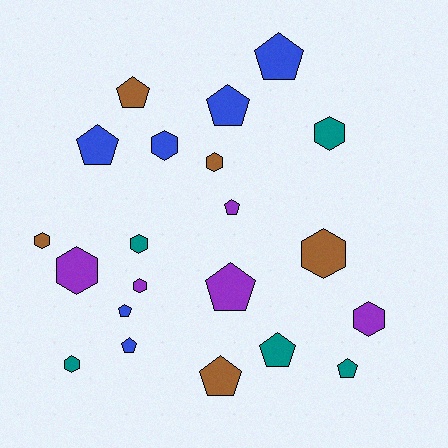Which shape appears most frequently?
Pentagon, with 11 objects.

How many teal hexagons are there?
There are 3 teal hexagons.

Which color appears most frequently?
Blue, with 6 objects.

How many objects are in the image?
There are 21 objects.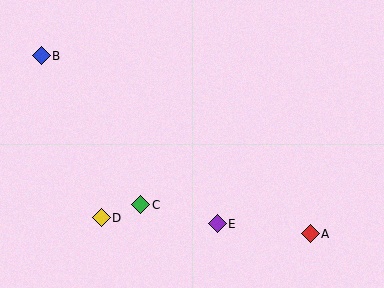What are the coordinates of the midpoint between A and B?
The midpoint between A and B is at (176, 145).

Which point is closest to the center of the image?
Point C at (141, 205) is closest to the center.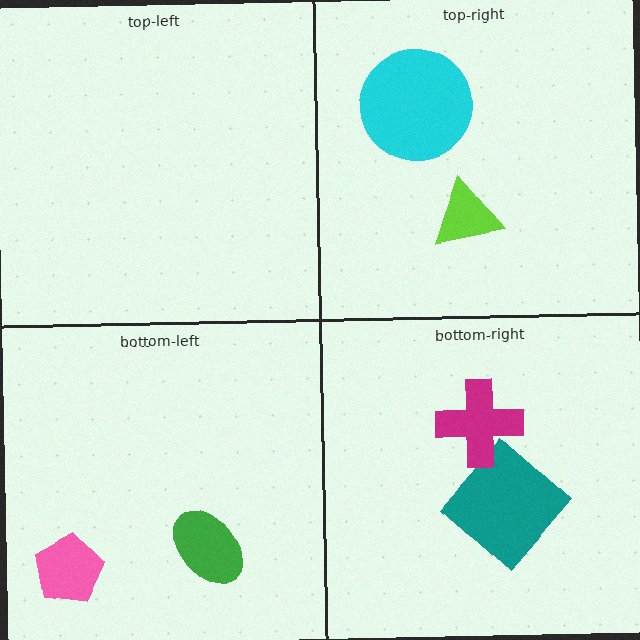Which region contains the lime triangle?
The top-right region.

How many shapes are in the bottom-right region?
2.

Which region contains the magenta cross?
The bottom-right region.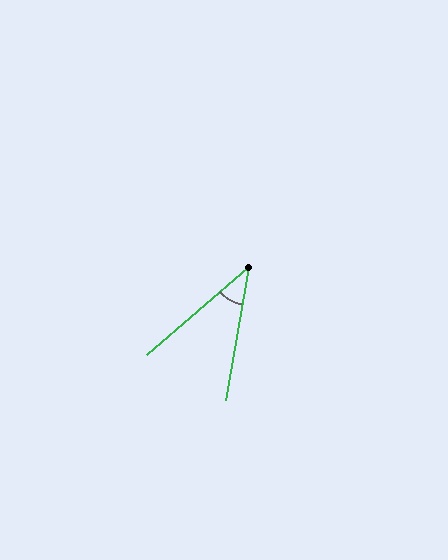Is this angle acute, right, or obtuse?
It is acute.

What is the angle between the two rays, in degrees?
Approximately 39 degrees.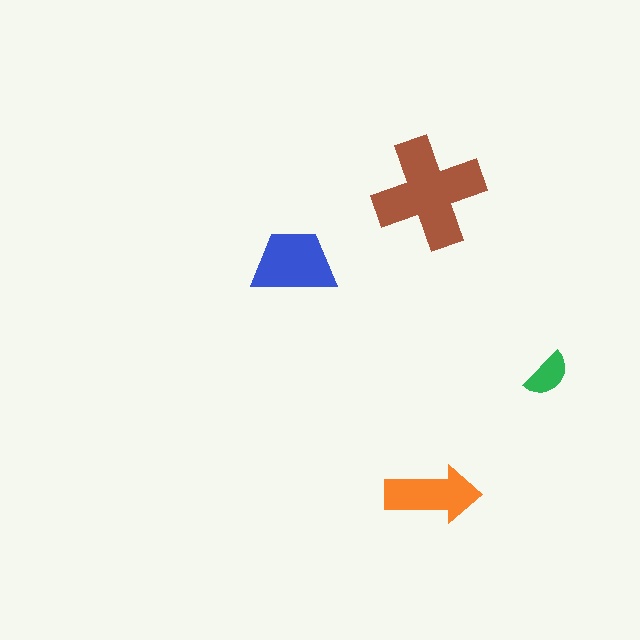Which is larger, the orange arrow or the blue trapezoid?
The blue trapezoid.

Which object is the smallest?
The green semicircle.